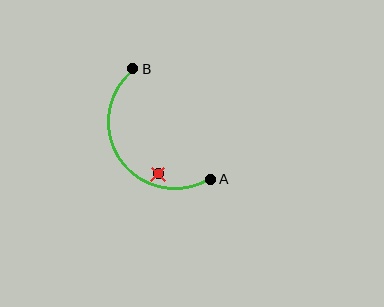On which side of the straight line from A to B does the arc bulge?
The arc bulges below and to the left of the straight line connecting A and B.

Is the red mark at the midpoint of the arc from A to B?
No — the red mark does not lie on the arc at all. It sits slightly inside the curve.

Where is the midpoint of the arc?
The arc midpoint is the point on the curve farthest from the straight line joining A and B. It sits below and to the left of that line.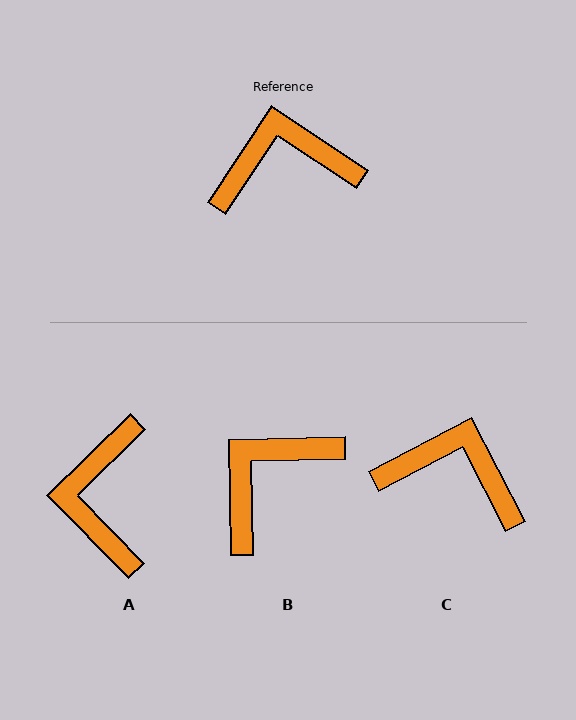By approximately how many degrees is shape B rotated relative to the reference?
Approximately 35 degrees counter-clockwise.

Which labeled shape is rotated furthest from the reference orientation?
A, about 78 degrees away.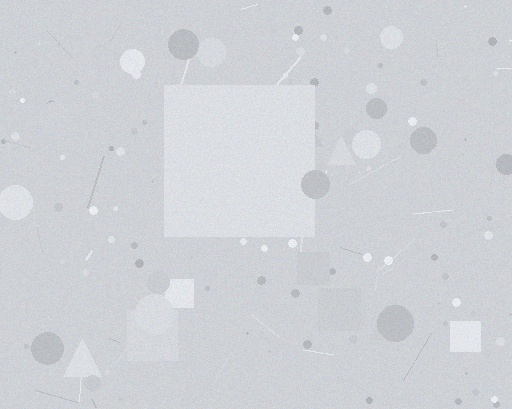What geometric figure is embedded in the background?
A square is embedded in the background.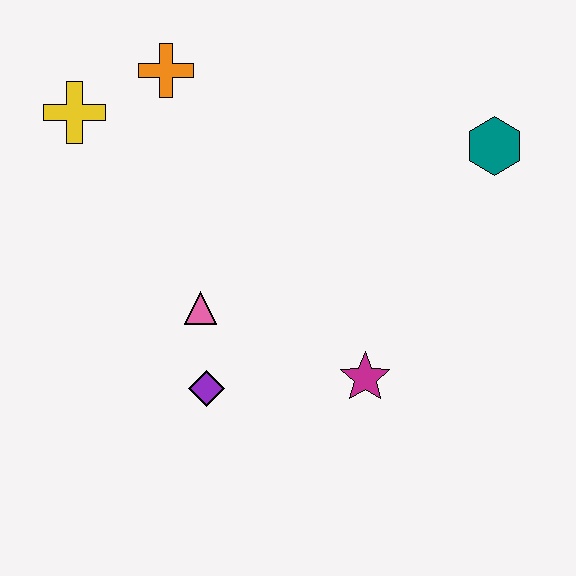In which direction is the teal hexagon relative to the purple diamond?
The teal hexagon is to the right of the purple diamond.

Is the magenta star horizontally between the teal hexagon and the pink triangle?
Yes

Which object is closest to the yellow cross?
The orange cross is closest to the yellow cross.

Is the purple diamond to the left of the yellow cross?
No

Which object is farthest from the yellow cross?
The teal hexagon is farthest from the yellow cross.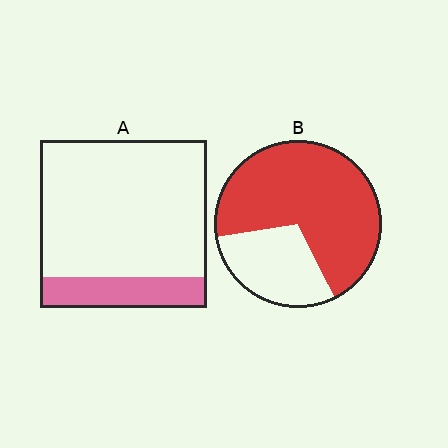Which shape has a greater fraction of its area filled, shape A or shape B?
Shape B.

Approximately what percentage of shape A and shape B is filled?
A is approximately 20% and B is approximately 70%.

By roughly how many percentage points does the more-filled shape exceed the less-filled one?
By roughly 50 percentage points (B over A).